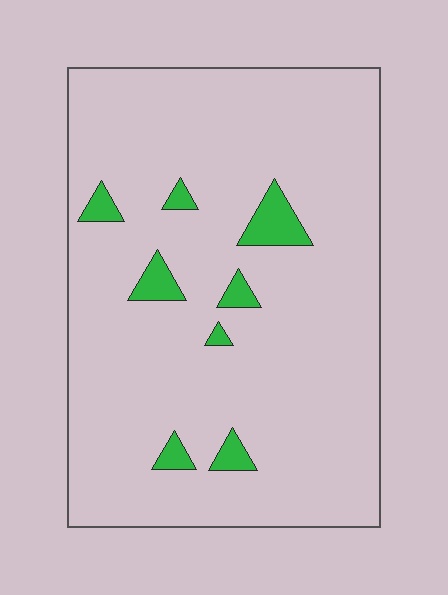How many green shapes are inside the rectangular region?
8.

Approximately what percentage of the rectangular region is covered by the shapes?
Approximately 5%.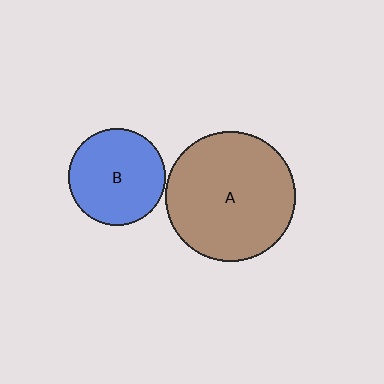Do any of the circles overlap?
No, none of the circles overlap.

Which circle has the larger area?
Circle A (brown).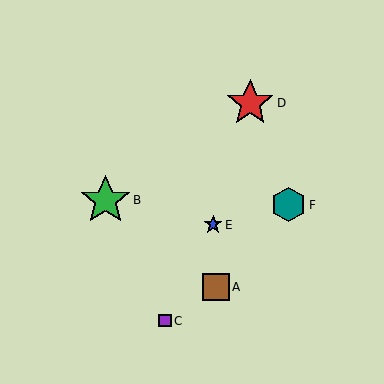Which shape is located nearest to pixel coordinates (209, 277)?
The brown square (labeled A) at (216, 287) is nearest to that location.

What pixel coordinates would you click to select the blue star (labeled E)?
Click at (213, 225) to select the blue star E.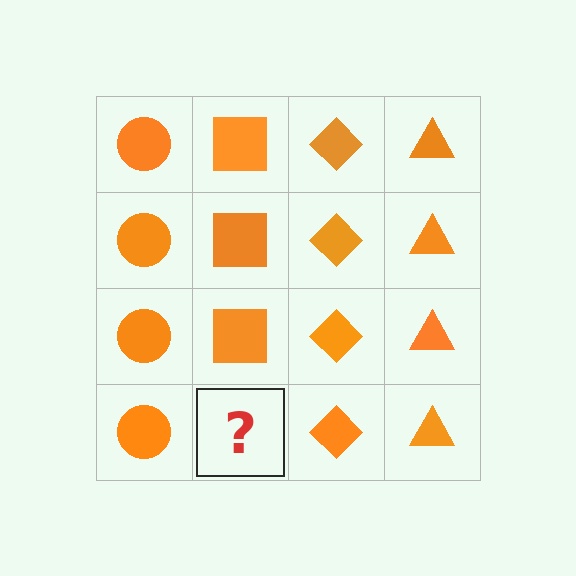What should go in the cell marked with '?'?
The missing cell should contain an orange square.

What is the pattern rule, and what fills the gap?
The rule is that each column has a consistent shape. The gap should be filled with an orange square.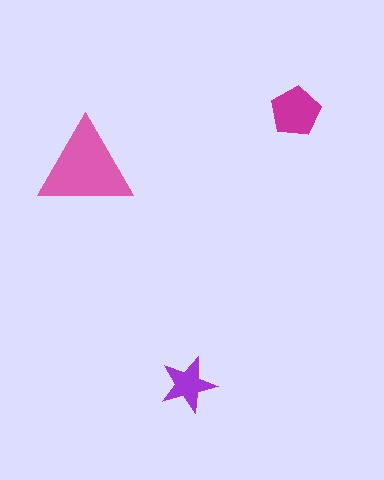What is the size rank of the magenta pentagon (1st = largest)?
2nd.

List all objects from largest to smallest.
The pink triangle, the magenta pentagon, the purple star.